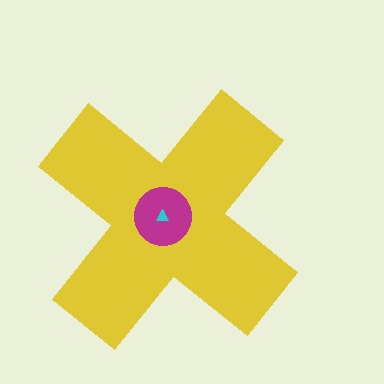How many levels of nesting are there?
3.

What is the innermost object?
The cyan triangle.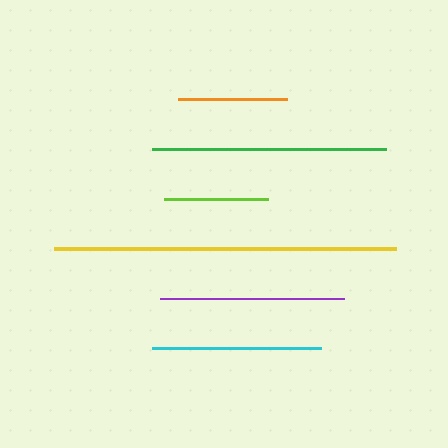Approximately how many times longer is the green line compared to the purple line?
The green line is approximately 1.3 times the length of the purple line.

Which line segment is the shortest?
The lime line is the shortest at approximately 104 pixels.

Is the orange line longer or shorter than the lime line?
The orange line is longer than the lime line.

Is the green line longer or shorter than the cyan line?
The green line is longer than the cyan line.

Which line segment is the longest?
The yellow line is the longest at approximately 342 pixels.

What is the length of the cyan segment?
The cyan segment is approximately 169 pixels long.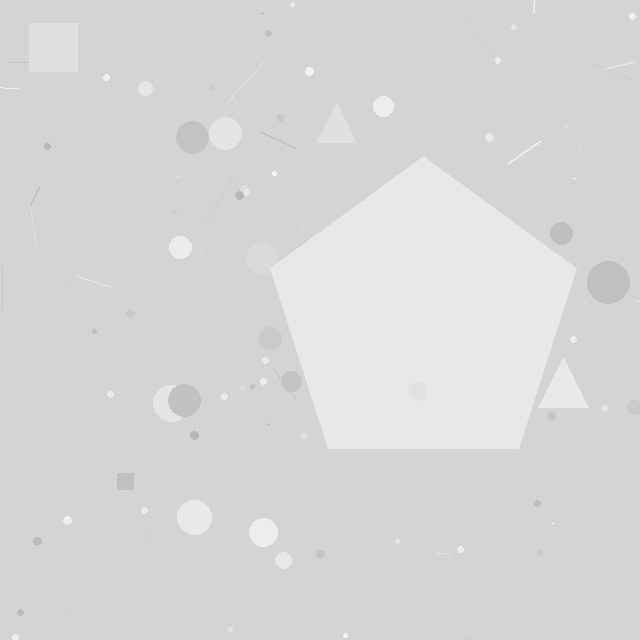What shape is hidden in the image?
A pentagon is hidden in the image.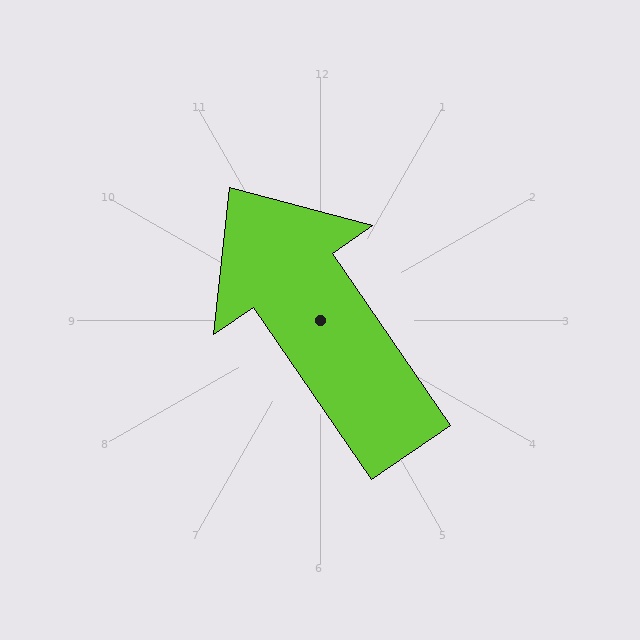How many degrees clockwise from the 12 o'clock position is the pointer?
Approximately 326 degrees.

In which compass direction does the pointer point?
Northwest.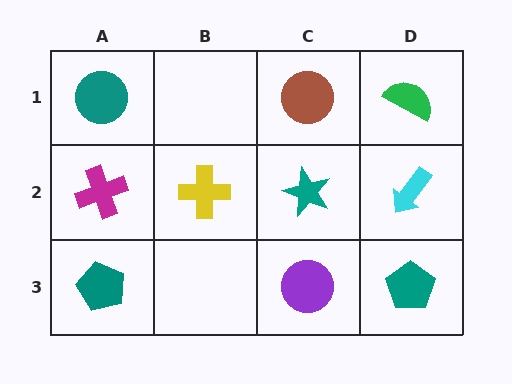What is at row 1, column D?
A green semicircle.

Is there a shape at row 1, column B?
No, that cell is empty.